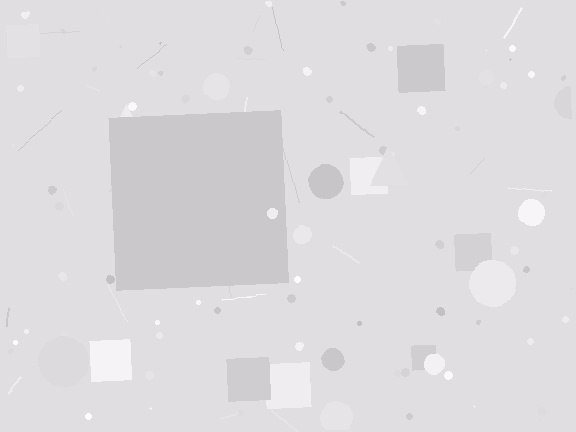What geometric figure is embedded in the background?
A square is embedded in the background.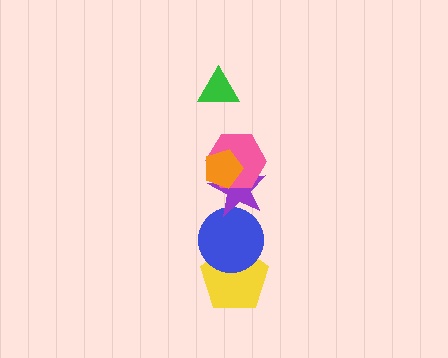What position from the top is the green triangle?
The green triangle is 1st from the top.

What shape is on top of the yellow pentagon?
The blue circle is on top of the yellow pentagon.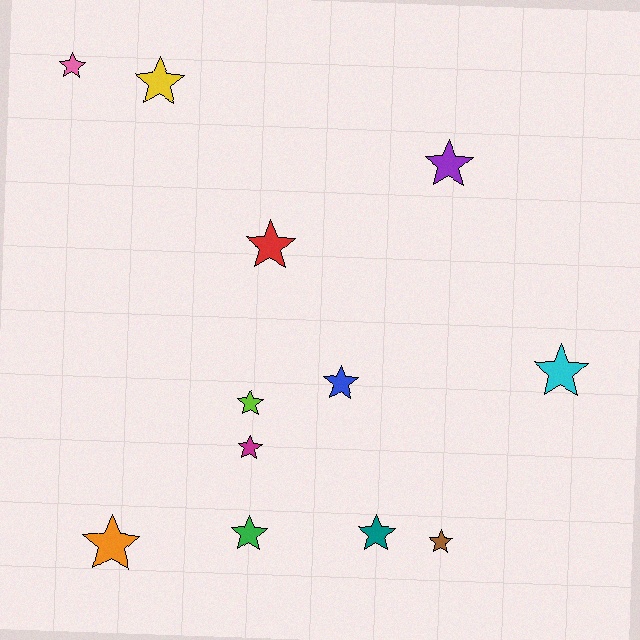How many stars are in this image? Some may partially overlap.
There are 12 stars.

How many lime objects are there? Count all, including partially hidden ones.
There is 1 lime object.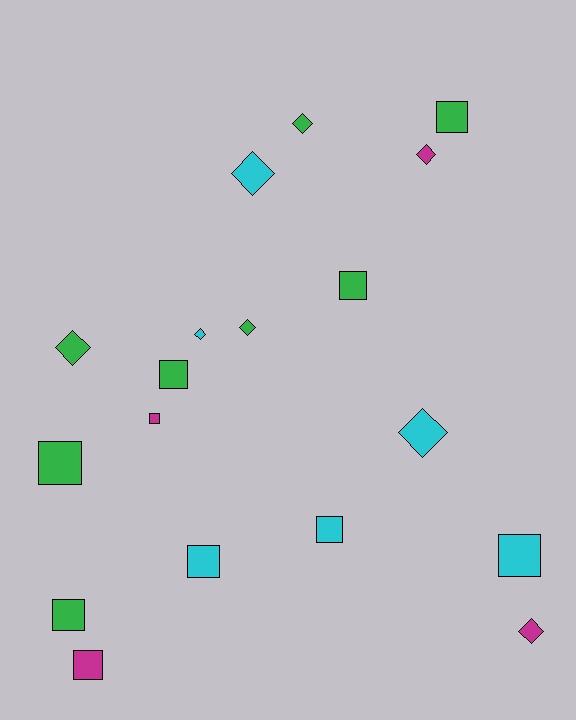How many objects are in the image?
There are 18 objects.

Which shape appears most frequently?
Square, with 10 objects.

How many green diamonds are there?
There are 3 green diamonds.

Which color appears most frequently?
Green, with 8 objects.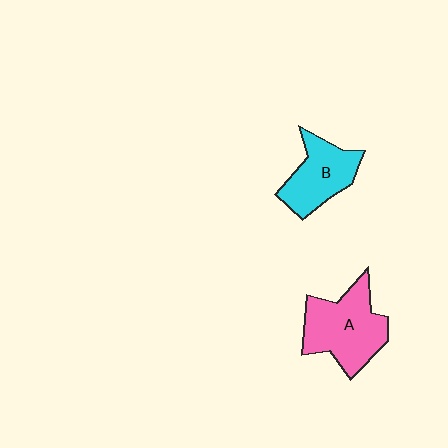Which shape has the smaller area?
Shape B (cyan).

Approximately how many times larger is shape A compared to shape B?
Approximately 1.3 times.